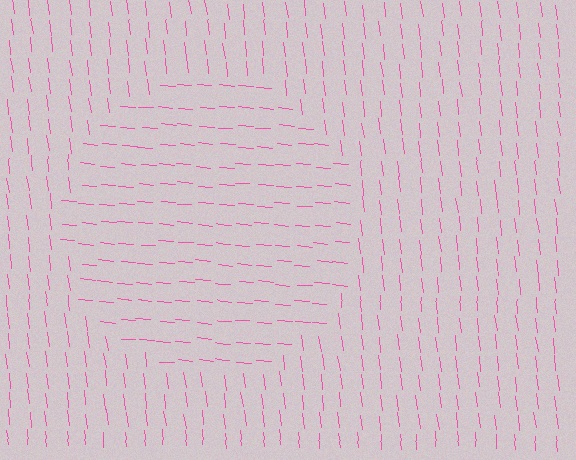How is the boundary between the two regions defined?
The boundary is defined purely by a change in line orientation (approximately 78 degrees difference). All lines are the same color and thickness.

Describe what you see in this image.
The image is filled with small pink line segments. A circle region in the image has lines oriented differently from the surrounding lines, creating a visible texture boundary.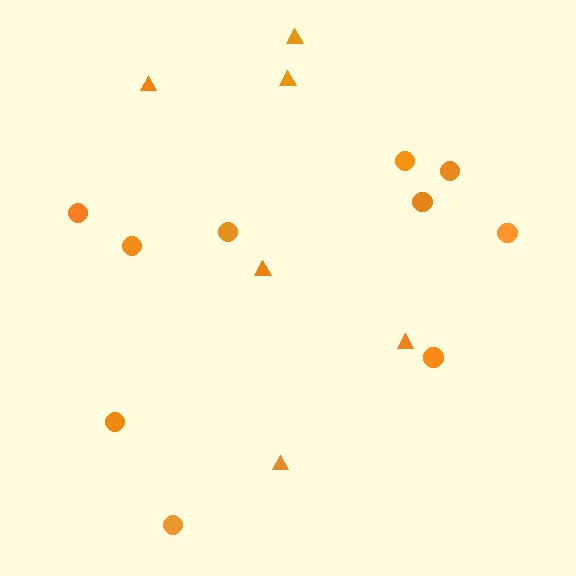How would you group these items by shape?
There are 2 groups: one group of circles (10) and one group of triangles (6).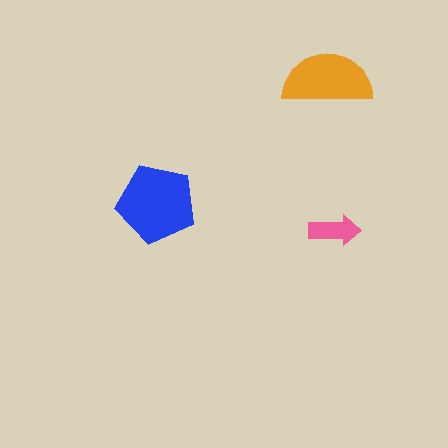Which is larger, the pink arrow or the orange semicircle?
The orange semicircle.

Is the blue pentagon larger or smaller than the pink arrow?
Larger.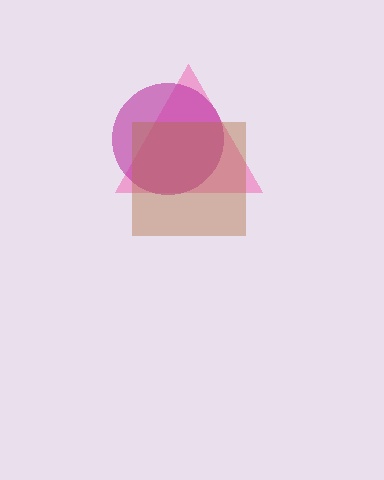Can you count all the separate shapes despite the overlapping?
Yes, there are 3 separate shapes.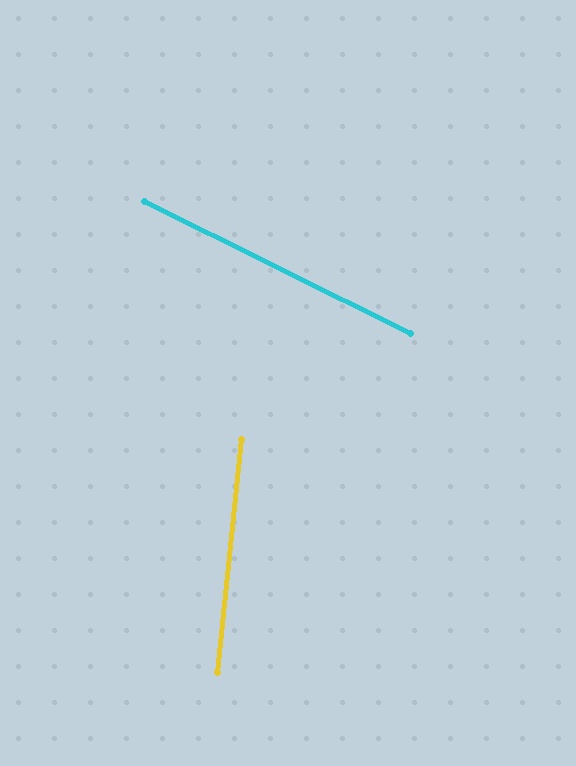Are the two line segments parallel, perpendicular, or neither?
Neither parallel nor perpendicular — they differ by about 70°.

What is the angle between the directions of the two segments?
Approximately 70 degrees.